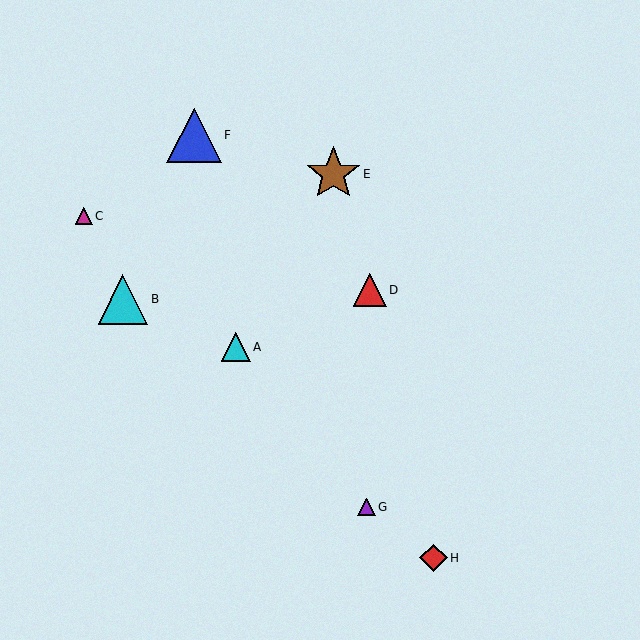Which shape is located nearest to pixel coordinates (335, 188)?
The brown star (labeled E) at (333, 174) is nearest to that location.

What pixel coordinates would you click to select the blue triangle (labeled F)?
Click at (194, 135) to select the blue triangle F.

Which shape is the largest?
The blue triangle (labeled F) is the largest.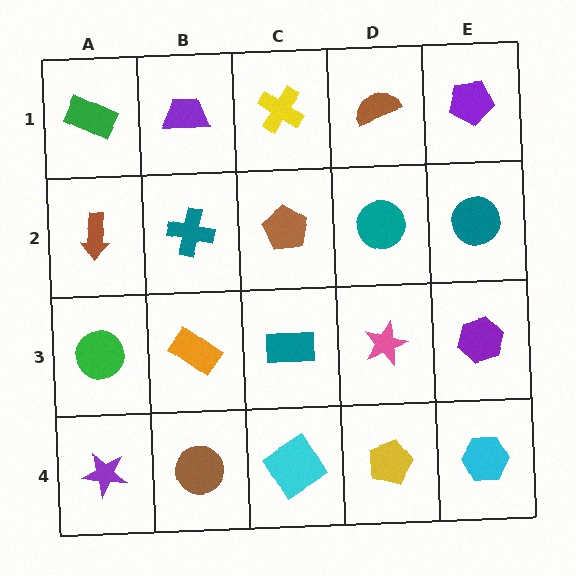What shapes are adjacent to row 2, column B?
A purple trapezoid (row 1, column B), an orange rectangle (row 3, column B), a brown arrow (row 2, column A), a brown pentagon (row 2, column C).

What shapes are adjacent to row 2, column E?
A purple pentagon (row 1, column E), a purple hexagon (row 3, column E), a teal circle (row 2, column D).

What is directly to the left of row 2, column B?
A brown arrow.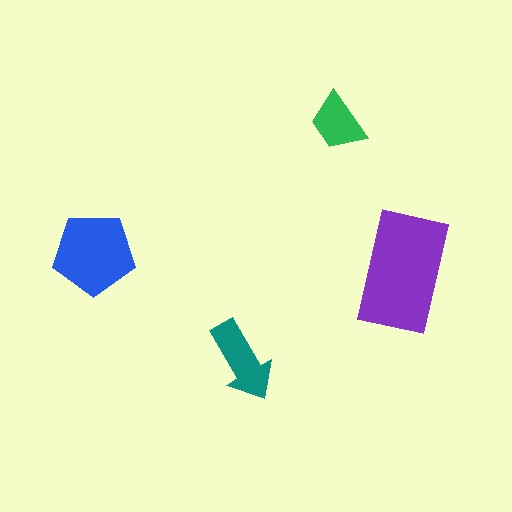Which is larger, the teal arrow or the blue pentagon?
The blue pentagon.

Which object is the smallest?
The green trapezoid.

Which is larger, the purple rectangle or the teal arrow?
The purple rectangle.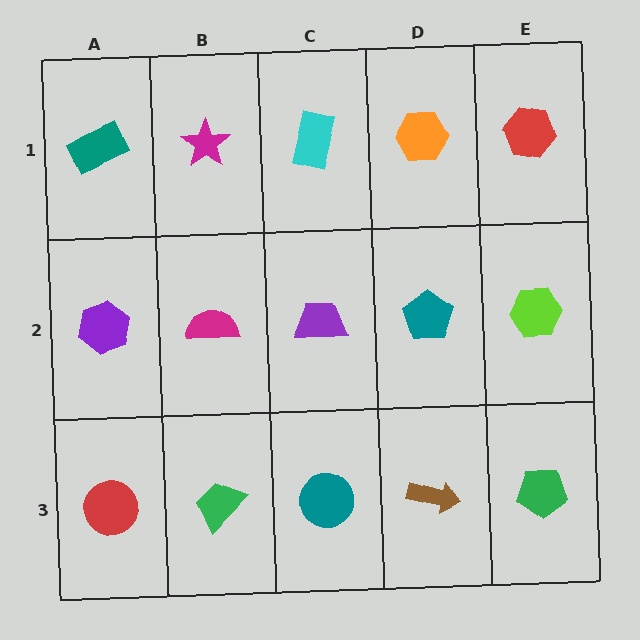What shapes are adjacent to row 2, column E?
A red hexagon (row 1, column E), a green pentagon (row 3, column E), a teal pentagon (row 2, column D).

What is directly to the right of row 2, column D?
A lime hexagon.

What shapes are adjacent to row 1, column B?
A magenta semicircle (row 2, column B), a teal rectangle (row 1, column A), a cyan rectangle (row 1, column C).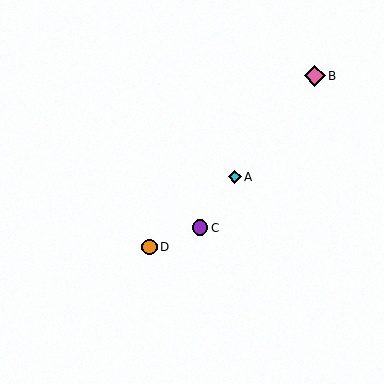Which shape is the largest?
The pink diamond (labeled B) is the largest.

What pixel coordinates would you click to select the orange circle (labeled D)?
Click at (149, 247) to select the orange circle D.